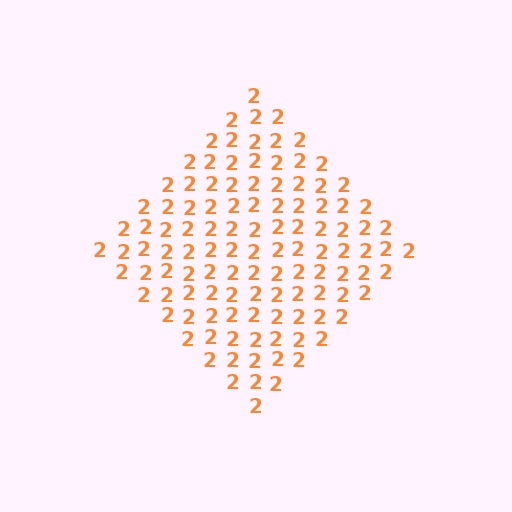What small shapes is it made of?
It is made of small digit 2's.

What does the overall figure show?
The overall figure shows a diamond.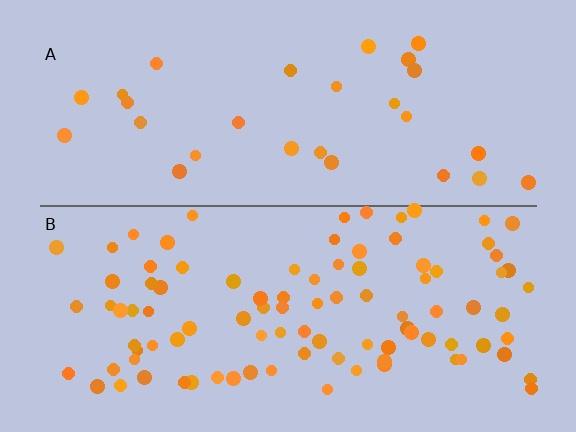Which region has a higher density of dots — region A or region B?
B (the bottom).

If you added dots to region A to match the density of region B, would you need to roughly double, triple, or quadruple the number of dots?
Approximately triple.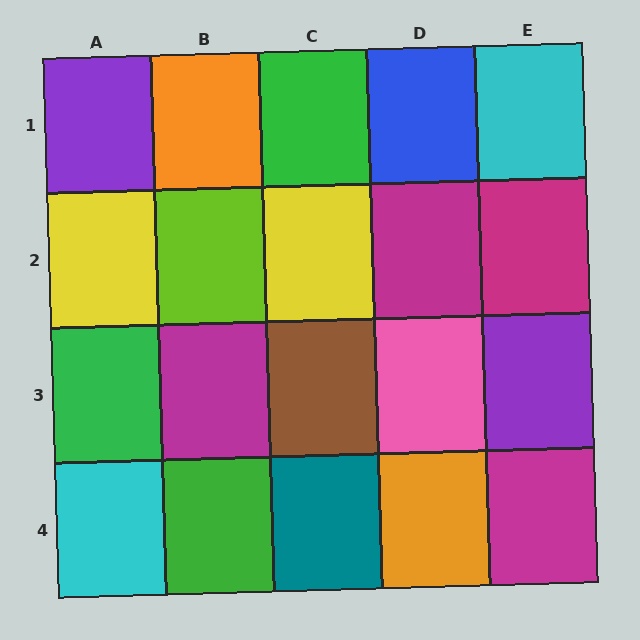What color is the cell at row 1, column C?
Green.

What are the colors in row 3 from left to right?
Green, magenta, brown, pink, purple.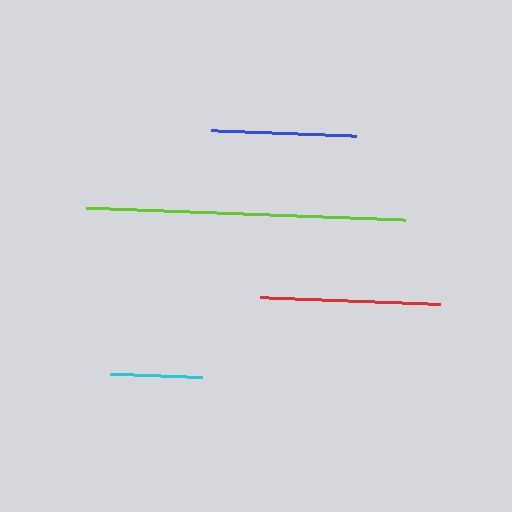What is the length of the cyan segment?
The cyan segment is approximately 93 pixels long.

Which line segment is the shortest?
The cyan line is the shortest at approximately 93 pixels.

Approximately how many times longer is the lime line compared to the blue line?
The lime line is approximately 2.2 times the length of the blue line.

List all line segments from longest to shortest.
From longest to shortest: lime, red, blue, cyan.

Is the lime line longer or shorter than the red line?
The lime line is longer than the red line.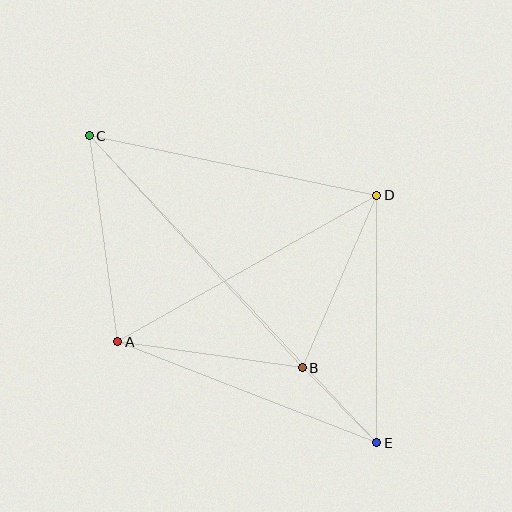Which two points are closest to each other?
Points B and E are closest to each other.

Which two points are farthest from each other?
Points C and E are farthest from each other.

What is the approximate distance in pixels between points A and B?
The distance between A and B is approximately 186 pixels.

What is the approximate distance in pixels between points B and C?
The distance between B and C is approximately 315 pixels.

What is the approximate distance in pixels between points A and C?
The distance between A and C is approximately 208 pixels.